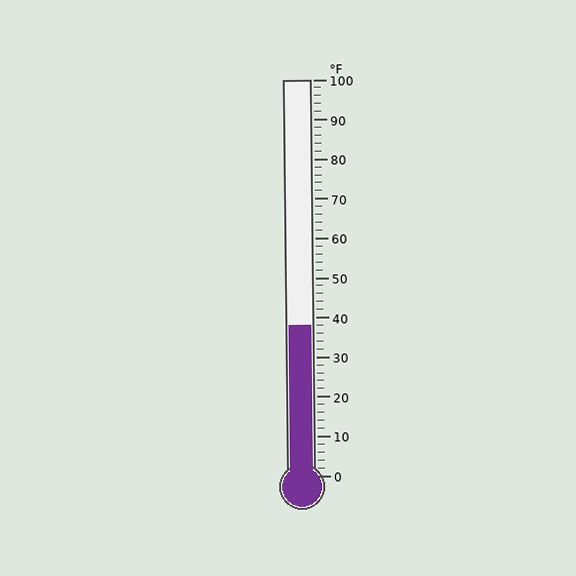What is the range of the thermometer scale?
The thermometer scale ranges from 0°F to 100°F.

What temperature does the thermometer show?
The thermometer shows approximately 38°F.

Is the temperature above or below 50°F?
The temperature is below 50°F.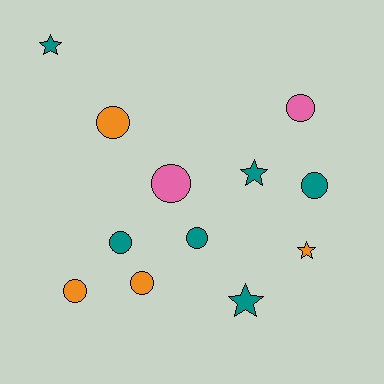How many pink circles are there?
There are 2 pink circles.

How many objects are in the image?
There are 12 objects.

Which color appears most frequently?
Teal, with 6 objects.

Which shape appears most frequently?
Circle, with 8 objects.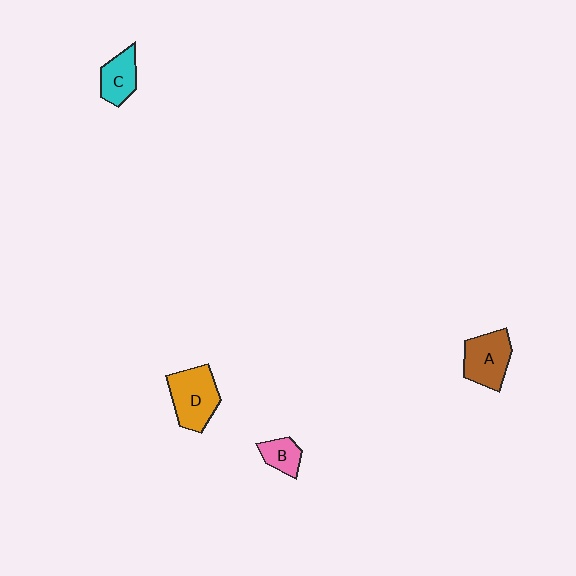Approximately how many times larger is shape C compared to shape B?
Approximately 1.4 times.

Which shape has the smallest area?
Shape B (pink).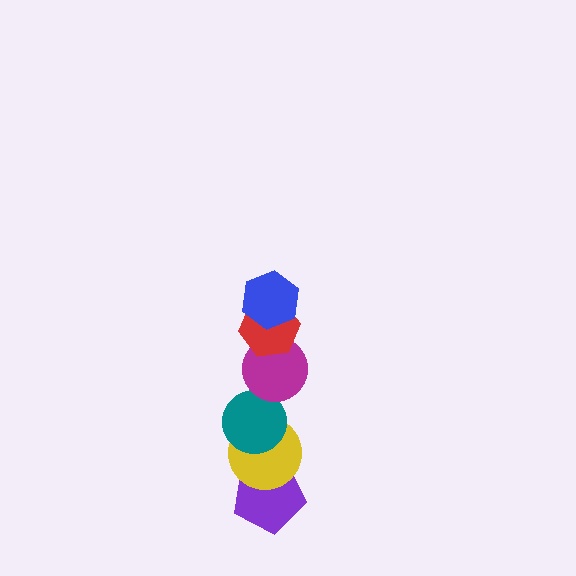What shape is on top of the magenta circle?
The red hexagon is on top of the magenta circle.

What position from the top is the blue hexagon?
The blue hexagon is 1st from the top.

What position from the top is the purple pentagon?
The purple pentagon is 6th from the top.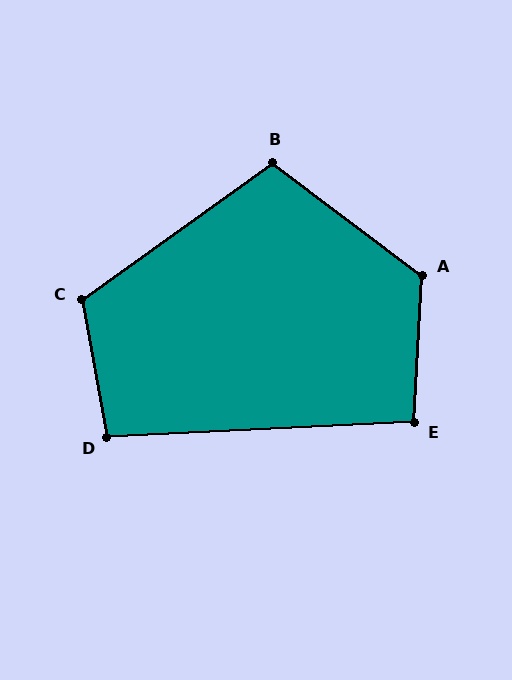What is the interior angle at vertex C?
Approximately 116 degrees (obtuse).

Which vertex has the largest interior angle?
A, at approximately 124 degrees.